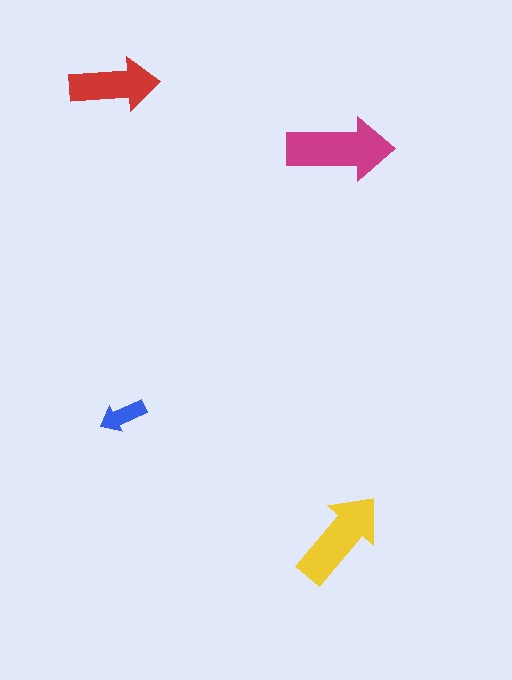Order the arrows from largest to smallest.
the magenta one, the yellow one, the red one, the blue one.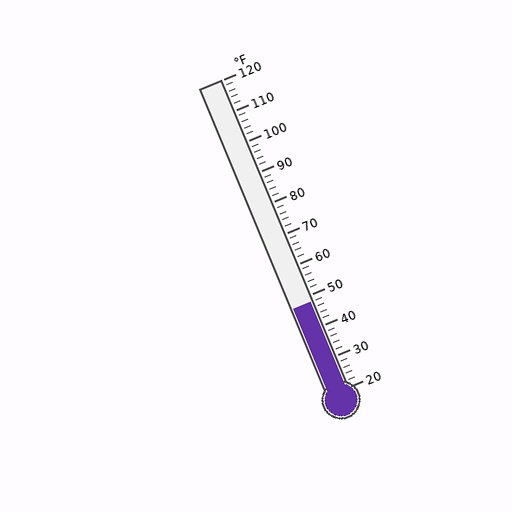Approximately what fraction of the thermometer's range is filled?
The thermometer is filled to approximately 30% of its range.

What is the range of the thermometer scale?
The thermometer scale ranges from 20°F to 120°F.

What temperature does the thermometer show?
The thermometer shows approximately 48°F.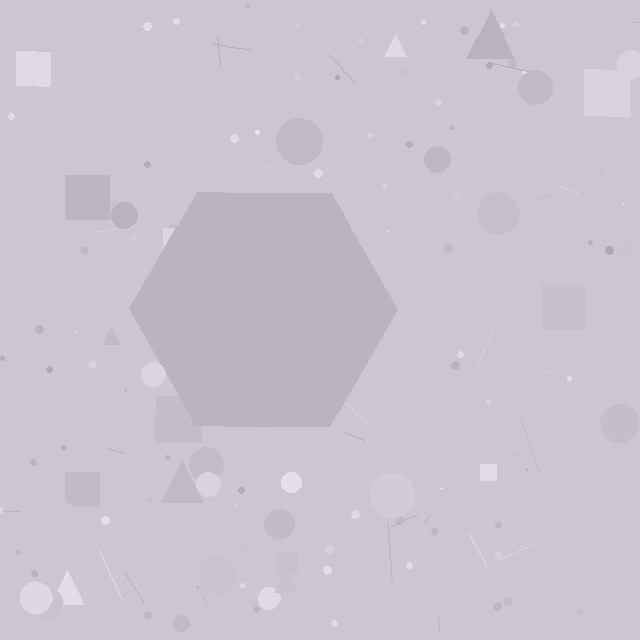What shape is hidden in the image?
A hexagon is hidden in the image.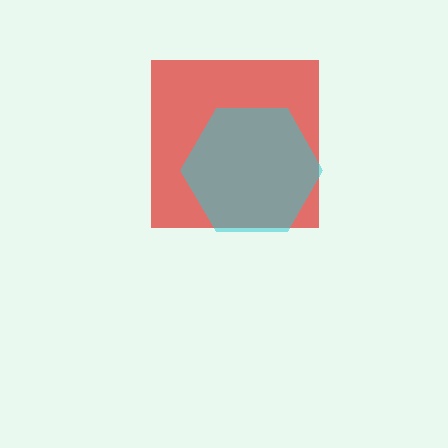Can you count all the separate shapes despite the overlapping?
Yes, there are 2 separate shapes.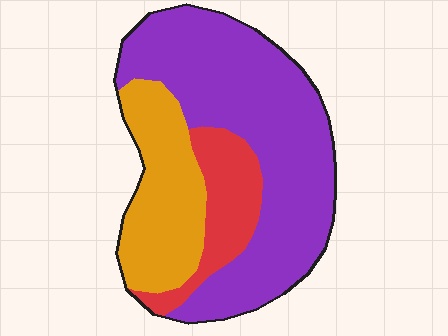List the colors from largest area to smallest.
From largest to smallest: purple, orange, red.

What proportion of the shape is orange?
Orange covers around 25% of the shape.